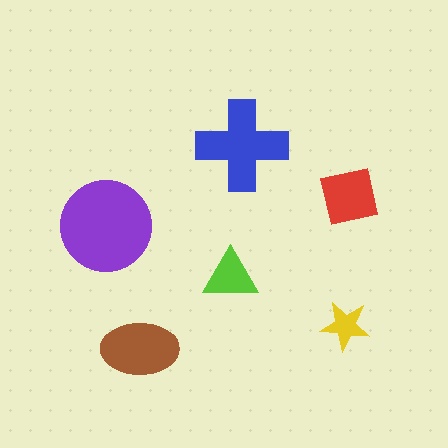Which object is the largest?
The purple circle.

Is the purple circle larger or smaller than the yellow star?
Larger.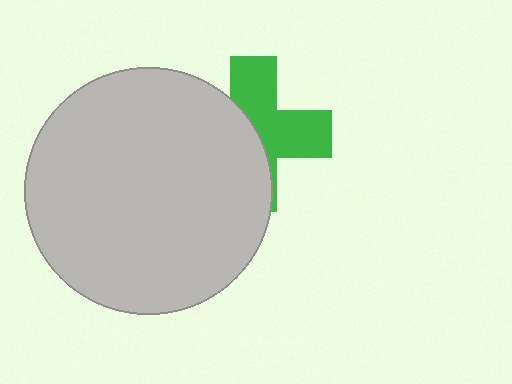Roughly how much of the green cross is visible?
About half of it is visible (roughly 50%).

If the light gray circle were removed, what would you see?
You would see the complete green cross.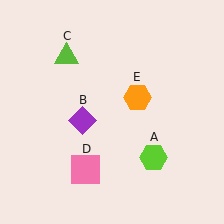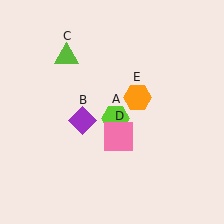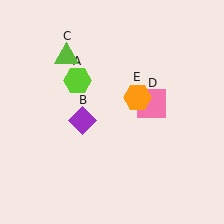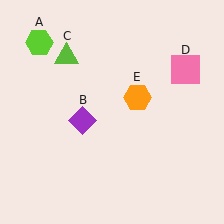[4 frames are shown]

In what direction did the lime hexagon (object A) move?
The lime hexagon (object A) moved up and to the left.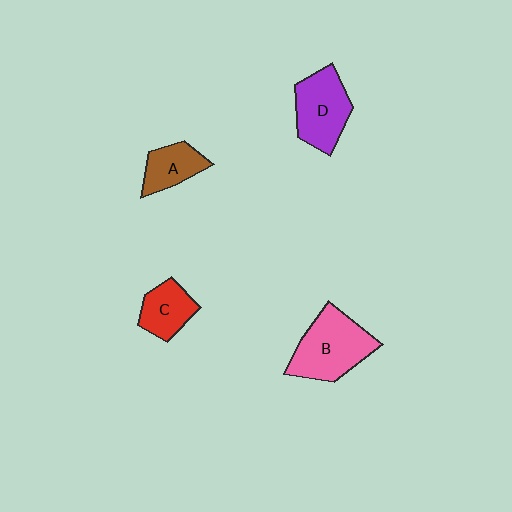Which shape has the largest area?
Shape B (pink).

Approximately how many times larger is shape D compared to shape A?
Approximately 1.6 times.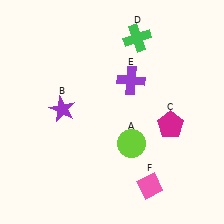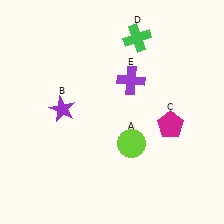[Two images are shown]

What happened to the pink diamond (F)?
The pink diamond (F) was removed in Image 2. It was in the bottom-right area of Image 1.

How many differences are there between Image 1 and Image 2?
There is 1 difference between the two images.